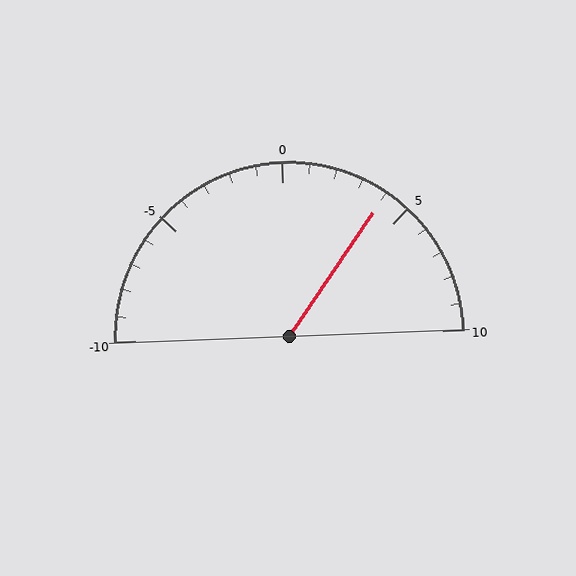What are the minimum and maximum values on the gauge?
The gauge ranges from -10 to 10.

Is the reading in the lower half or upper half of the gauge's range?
The reading is in the upper half of the range (-10 to 10).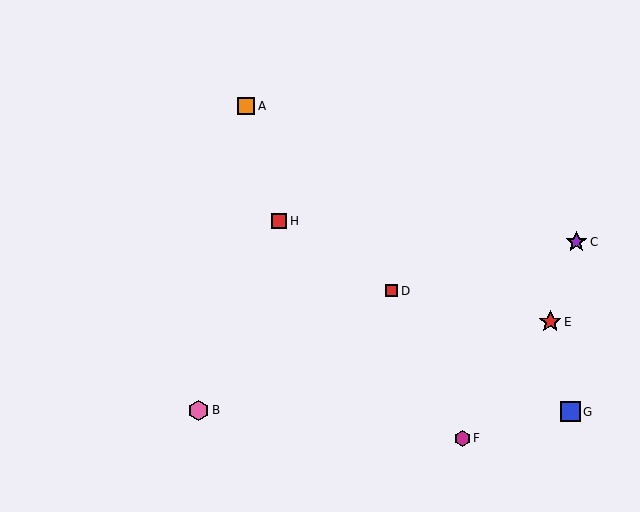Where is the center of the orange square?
The center of the orange square is at (246, 106).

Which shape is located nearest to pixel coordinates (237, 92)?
The orange square (labeled A) at (246, 106) is nearest to that location.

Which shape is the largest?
The red star (labeled E) is the largest.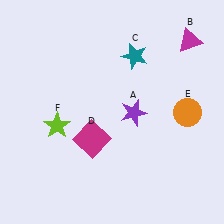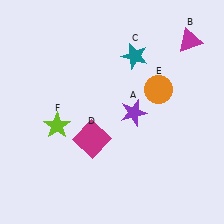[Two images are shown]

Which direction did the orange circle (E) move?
The orange circle (E) moved left.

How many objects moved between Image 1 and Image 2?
1 object moved between the two images.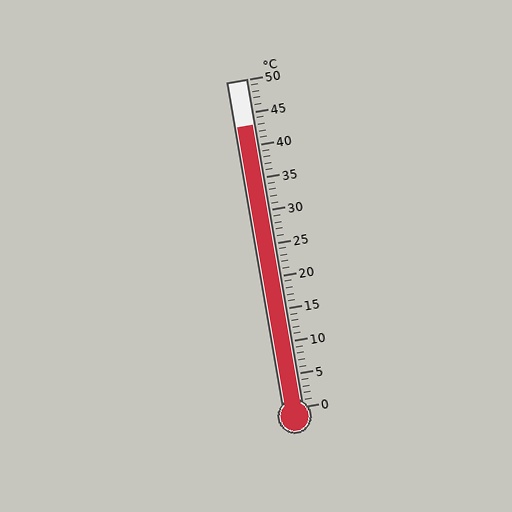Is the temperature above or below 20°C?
The temperature is above 20°C.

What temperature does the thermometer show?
The thermometer shows approximately 43°C.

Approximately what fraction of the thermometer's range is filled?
The thermometer is filled to approximately 85% of its range.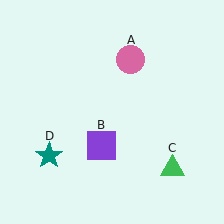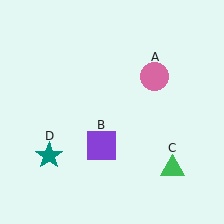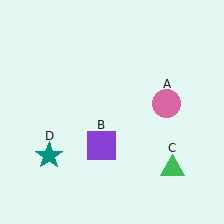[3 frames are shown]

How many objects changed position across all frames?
1 object changed position: pink circle (object A).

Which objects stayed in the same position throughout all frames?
Purple square (object B) and green triangle (object C) and teal star (object D) remained stationary.